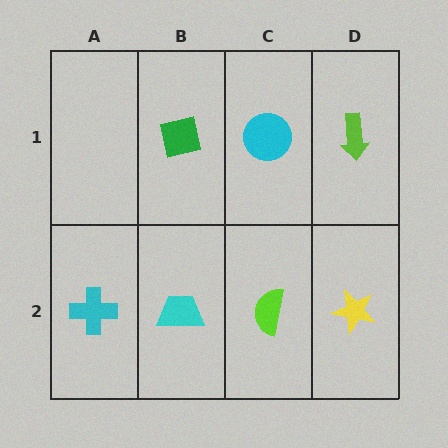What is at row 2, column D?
A yellow star.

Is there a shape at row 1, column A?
No, that cell is empty.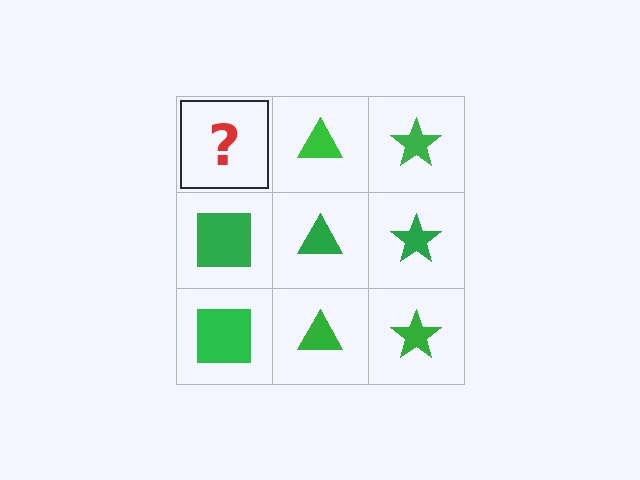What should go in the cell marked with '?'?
The missing cell should contain a green square.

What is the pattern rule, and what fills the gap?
The rule is that each column has a consistent shape. The gap should be filled with a green square.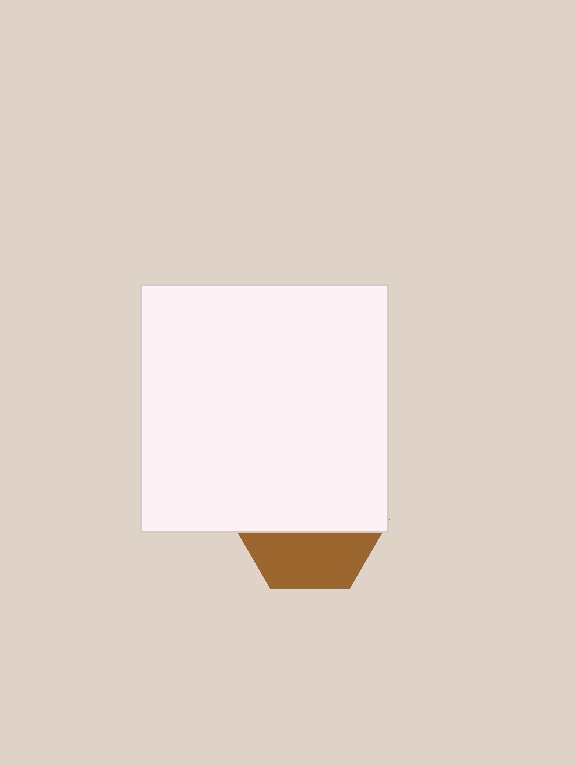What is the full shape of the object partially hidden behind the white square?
The partially hidden object is a brown hexagon.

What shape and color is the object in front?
The object in front is a white square.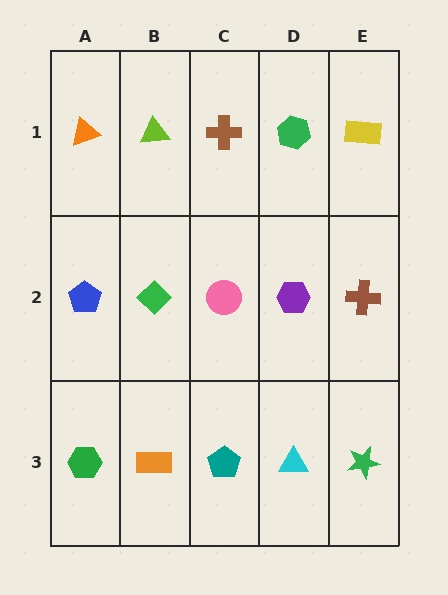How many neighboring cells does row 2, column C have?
4.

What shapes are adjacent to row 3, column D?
A purple hexagon (row 2, column D), a teal pentagon (row 3, column C), a green star (row 3, column E).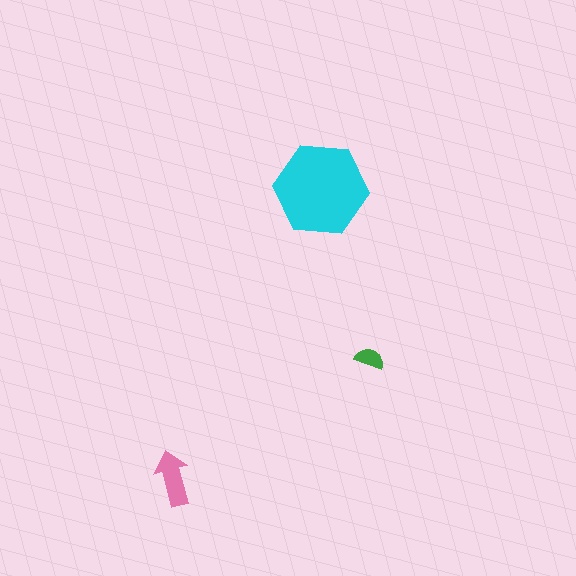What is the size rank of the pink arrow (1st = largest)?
2nd.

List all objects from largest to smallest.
The cyan hexagon, the pink arrow, the green semicircle.